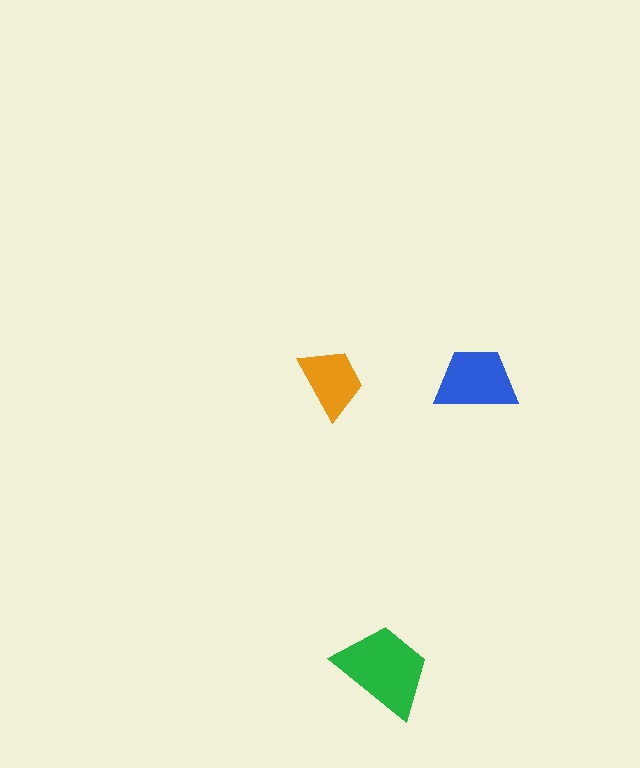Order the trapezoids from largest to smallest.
the green one, the blue one, the orange one.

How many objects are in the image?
There are 3 objects in the image.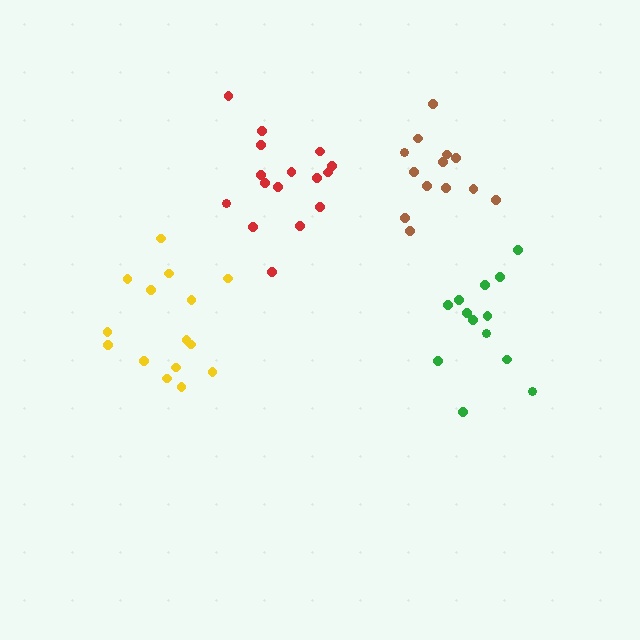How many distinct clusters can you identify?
There are 4 distinct clusters.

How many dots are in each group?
Group 1: 13 dots, Group 2: 13 dots, Group 3: 16 dots, Group 4: 15 dots (57 total).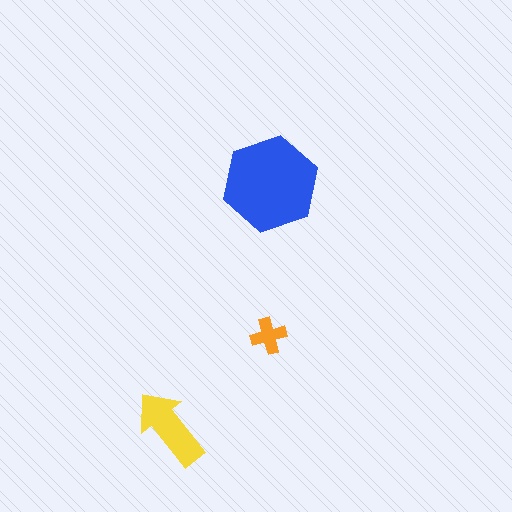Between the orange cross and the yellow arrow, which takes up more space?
The yellow arrow.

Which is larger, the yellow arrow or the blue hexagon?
The blue hexagon.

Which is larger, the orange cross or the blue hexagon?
The blue hexagon.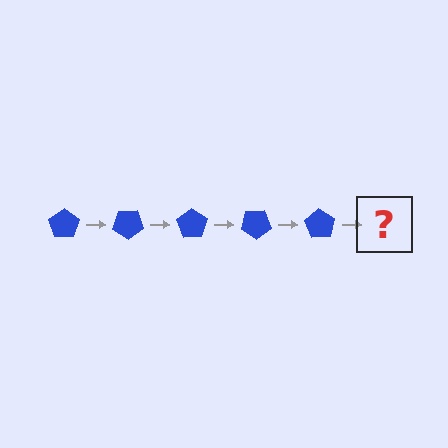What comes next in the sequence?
The next element should be a blue pentagon rotated 175 degrees.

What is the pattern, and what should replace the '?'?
The pattern is that the pentagon rotates 35 degrees each step. The '?' should be a blue pentagon rotated 175 degrees.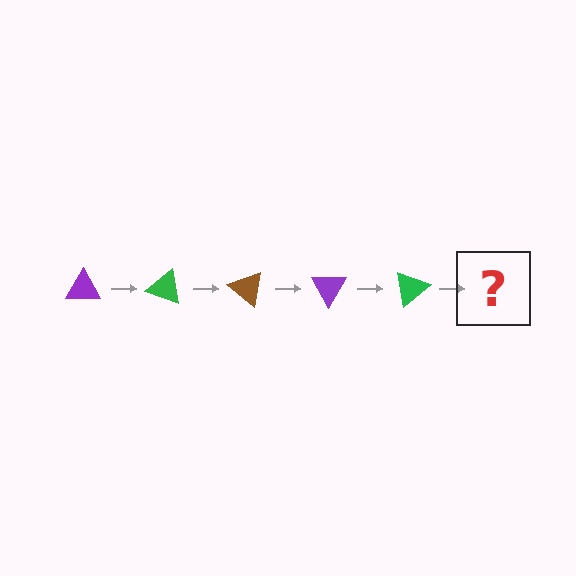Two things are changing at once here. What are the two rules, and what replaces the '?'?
The two rules are that it rotates 20 degrees each step and the color cycles through purple, green, and brown. The '?' should be a brown triangle, rotated 100 degrees from the start.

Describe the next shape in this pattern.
It should be a brown triangle, rotated 100 degrees from the start.